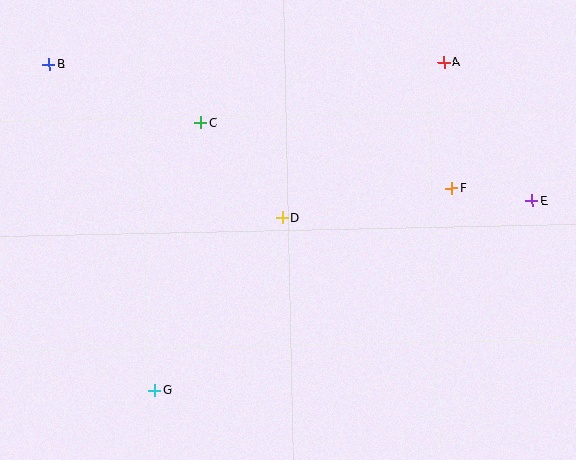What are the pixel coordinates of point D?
Point D is at (282, 218).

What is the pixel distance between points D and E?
The distance between D and E is 251 pixels.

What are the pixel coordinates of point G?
Point G is at (155, 390).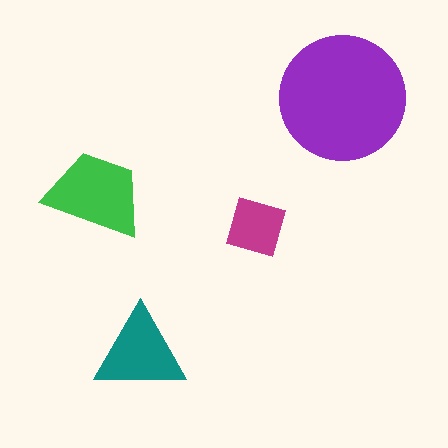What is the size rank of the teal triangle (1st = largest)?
3rd.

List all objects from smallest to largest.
The magenta diamond, the teal triangle, the green trapezoid, the purple circle.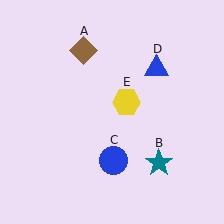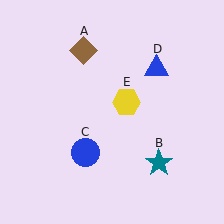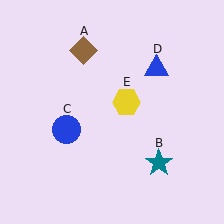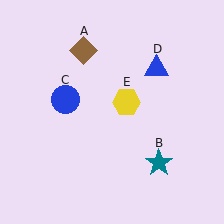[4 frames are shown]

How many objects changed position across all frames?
1 object changed position: blue circle (object C).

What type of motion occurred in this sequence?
The blue circle (object C) rotated clockwise around the center of the scene.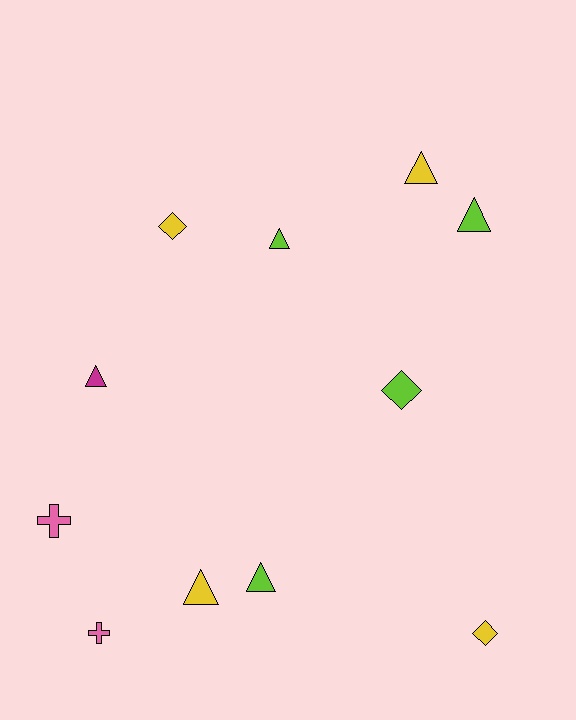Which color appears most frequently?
Lime, with 4 objects.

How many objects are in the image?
There are 11 objects.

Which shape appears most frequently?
Triangle, with 6 objects.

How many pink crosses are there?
There are 2 pink crosses.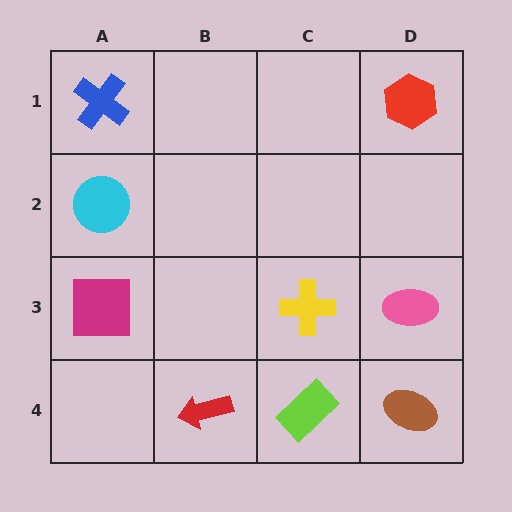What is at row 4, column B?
A red arrow.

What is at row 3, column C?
A yellow cross.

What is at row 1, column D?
A red hexagon.